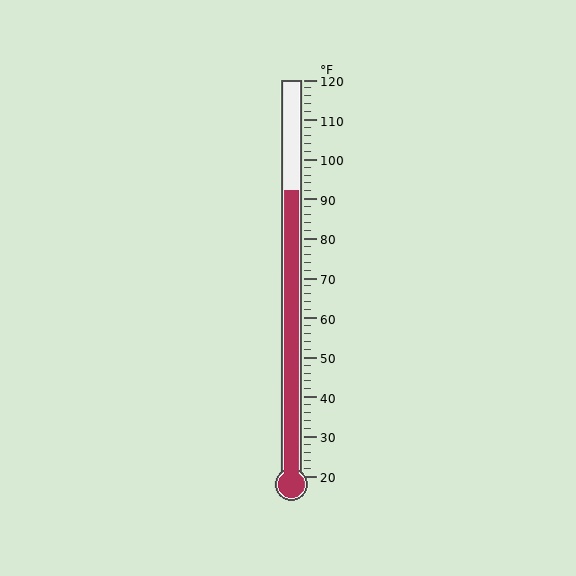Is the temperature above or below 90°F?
The temperature is above 90°F.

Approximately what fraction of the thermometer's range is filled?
The thermometer is filled to approximately 70% of its range.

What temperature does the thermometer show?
The thermometer shows approximately 92°F.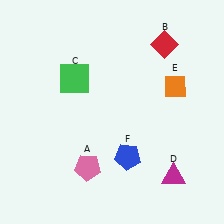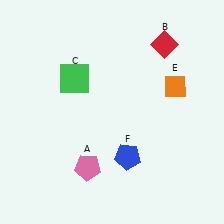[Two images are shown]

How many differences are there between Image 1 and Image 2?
There is 1 difference between the two images.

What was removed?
The magenta triangle (D) was removed in Image 2.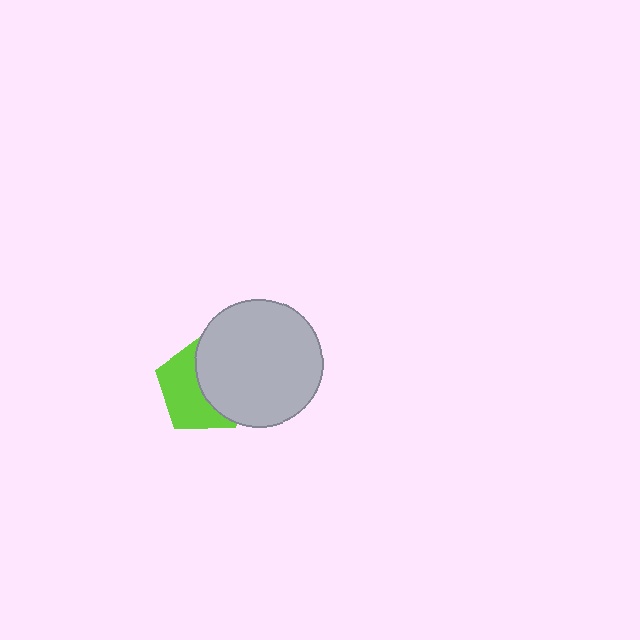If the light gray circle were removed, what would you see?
You would see the complete lime pentagon.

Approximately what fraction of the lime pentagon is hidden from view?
Roughly 50% of the lime pentagon is hidden behind the light gray circle.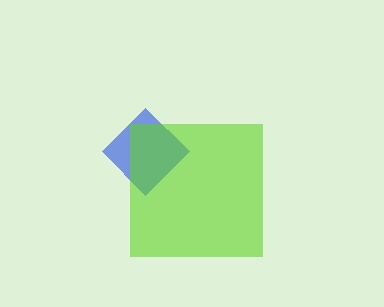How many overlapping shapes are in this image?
There are 2 overlapping shapes in the image.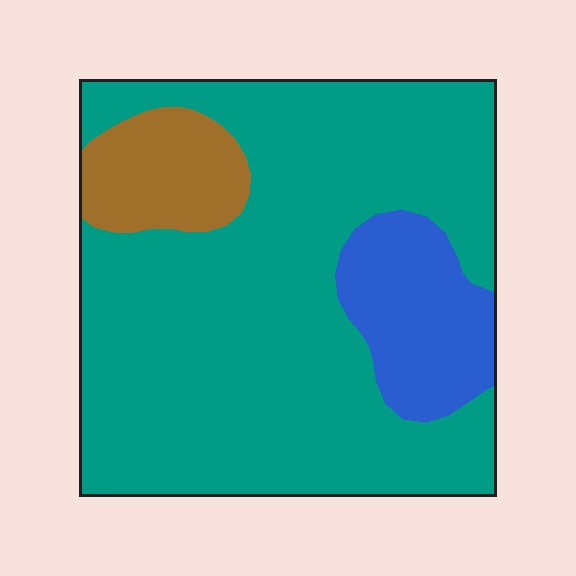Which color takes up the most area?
Teal, at roughly 75%.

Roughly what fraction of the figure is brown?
Brown takes up about one tenth (1/10) of the figure.